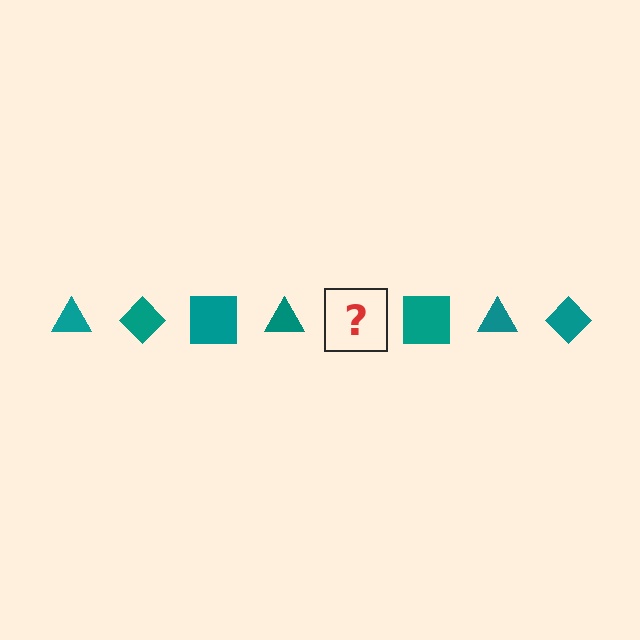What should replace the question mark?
The question mark should be replaced with a teal diamond.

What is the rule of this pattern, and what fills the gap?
The rule is that the pattern cycles through triangle, diamond, square shapes in teal. The gap should be filled with a teal diamond.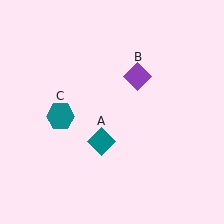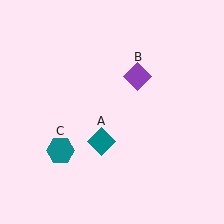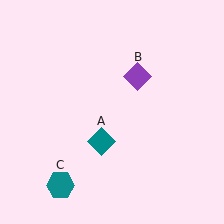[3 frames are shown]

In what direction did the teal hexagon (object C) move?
The teal hexagon (object C) moved down.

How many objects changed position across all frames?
1 object changed position: teal hexagon (object C).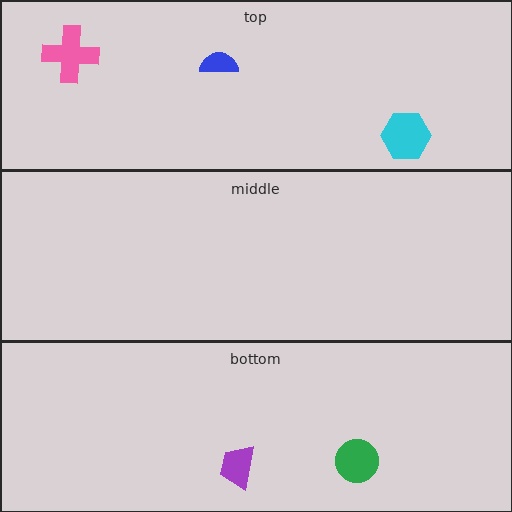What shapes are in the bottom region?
The purple trapezoid, the green circle.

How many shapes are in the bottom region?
2.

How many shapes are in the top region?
3.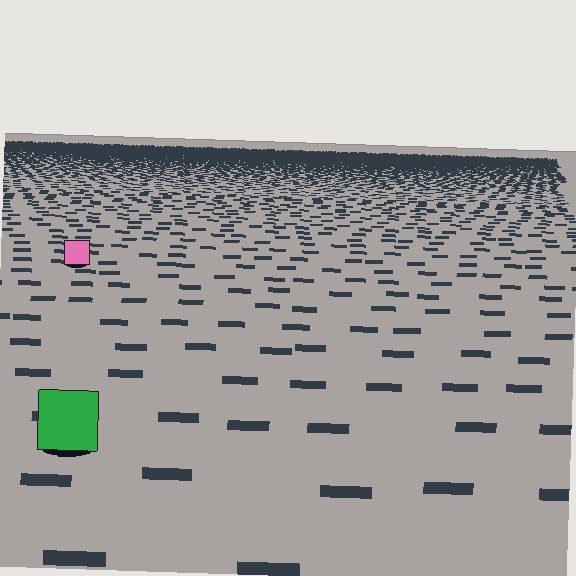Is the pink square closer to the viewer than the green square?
No. The green square is closer — you can tell from the texture gradient: the ground texture is coarser near it.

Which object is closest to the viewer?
The green square is closest. The texture marks near it are larger and more spread out.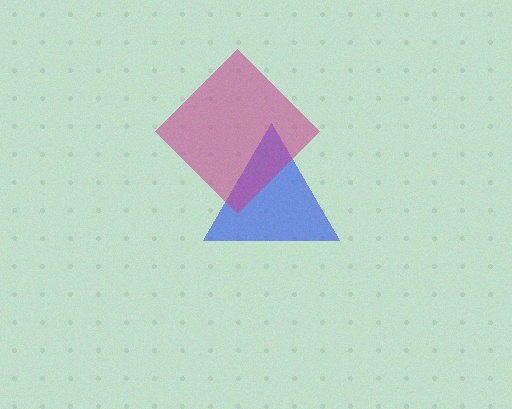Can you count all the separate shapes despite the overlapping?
Yes, there are 2 separate shapes.